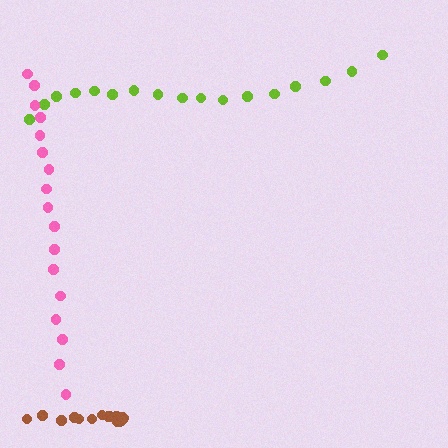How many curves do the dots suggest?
There are 3 distinct paths.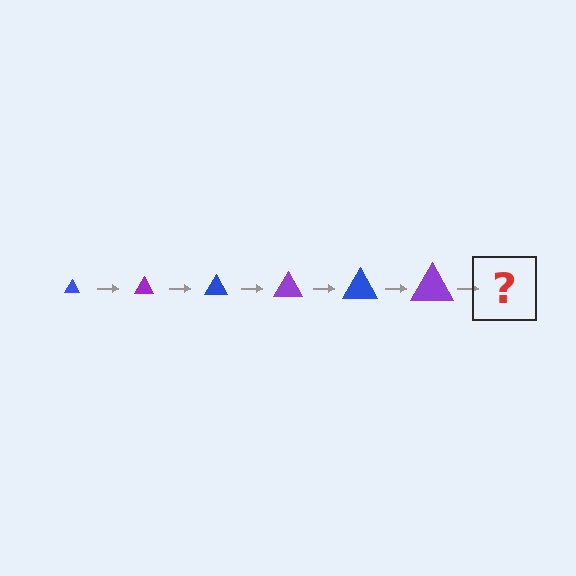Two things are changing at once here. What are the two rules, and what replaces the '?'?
The two rules are that the triangle grows larger each step and the color cycles through blue and purple. The '?' should be a blue triangle, larger than the previous one.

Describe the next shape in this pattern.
It should be a blue triangle, larger than the previous one.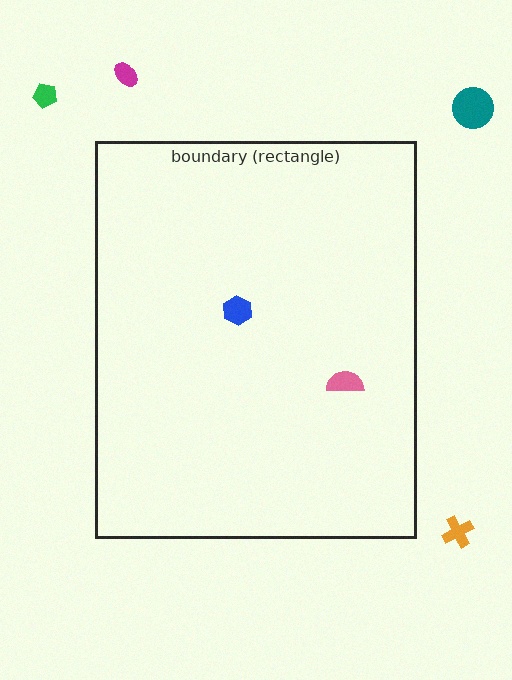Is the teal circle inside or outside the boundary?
Outside.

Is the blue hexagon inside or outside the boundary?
Inside.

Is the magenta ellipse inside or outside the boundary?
Outside.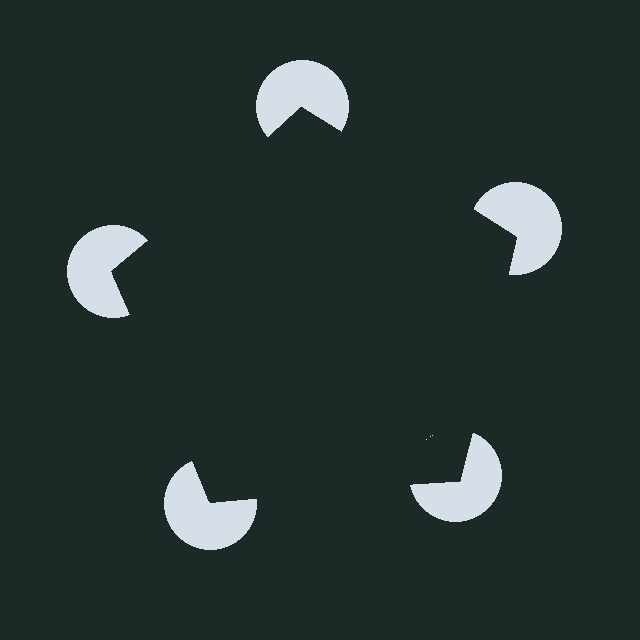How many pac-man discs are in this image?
There are 5 — one at each vertex of the illusory pentagon.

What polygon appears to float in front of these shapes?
An illusory pentagon — its edges are inferred from the aligned wedge cuts in the pac-man discs, not physically drawn.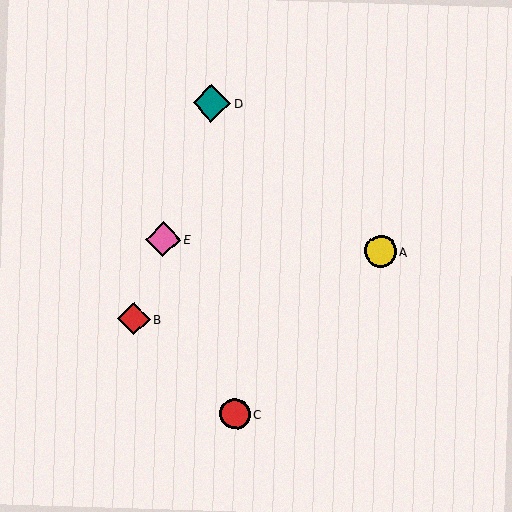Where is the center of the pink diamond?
The center of the pink diamond is at (163, 239).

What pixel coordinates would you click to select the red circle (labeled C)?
Click at (235, 414) to select the red circle C.